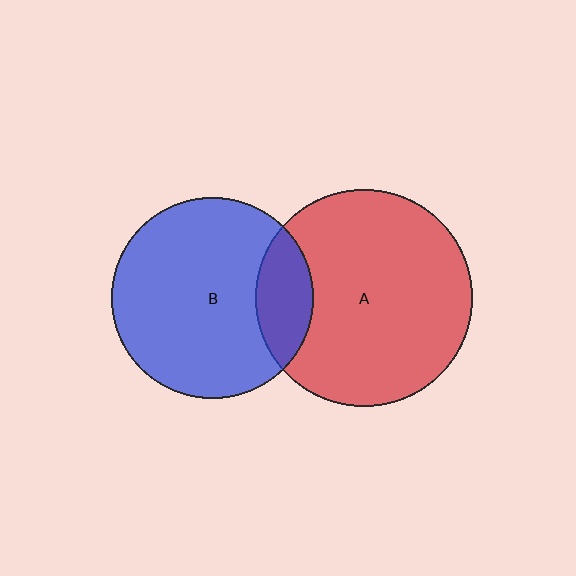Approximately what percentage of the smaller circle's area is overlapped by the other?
Approximately 20%.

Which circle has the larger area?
Circle A (red).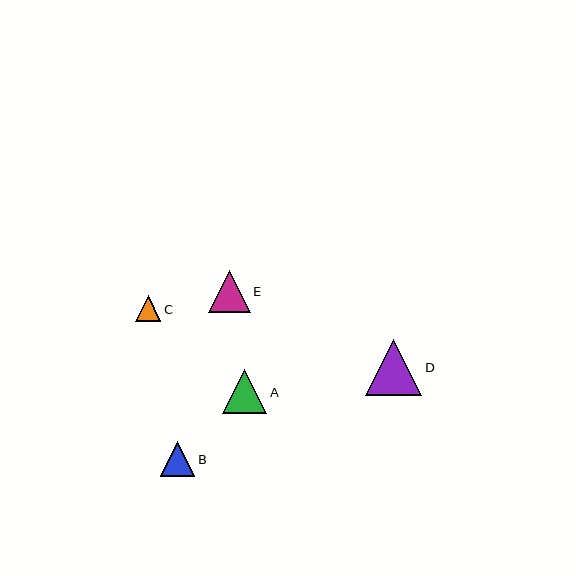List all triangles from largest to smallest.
From largest to smallest: D, A, E, B, C.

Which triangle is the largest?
Triangle D is the largest with a size of approximately 56 pixels.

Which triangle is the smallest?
Triangle C is the smallest with a size of approximately 26 pixels.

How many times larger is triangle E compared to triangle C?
Triangle E is approximately 1.6 times the size of triangle C.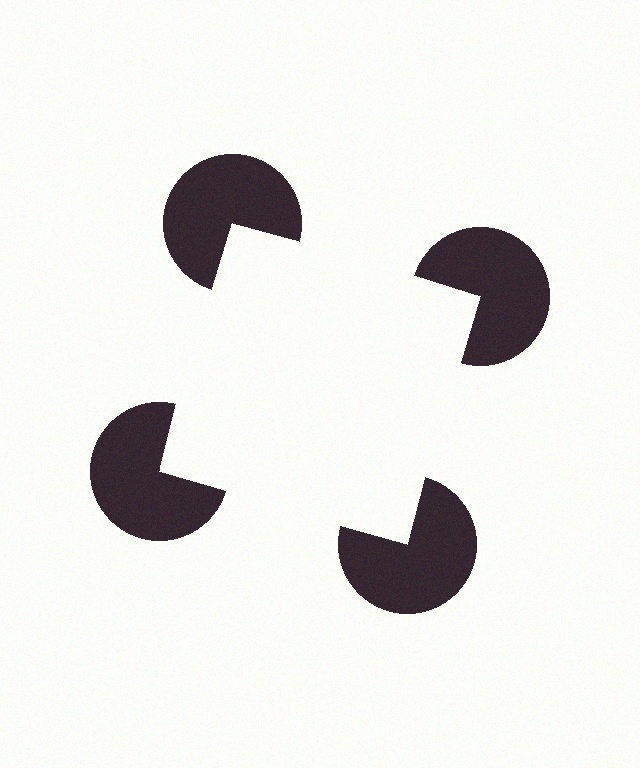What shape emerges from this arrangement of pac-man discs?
An illusory square — its edges are inferred from the aligned wedge cuts in the pac-man discs, not physically drawn.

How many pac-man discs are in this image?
There are 4 — one at each vertex of the illusory square.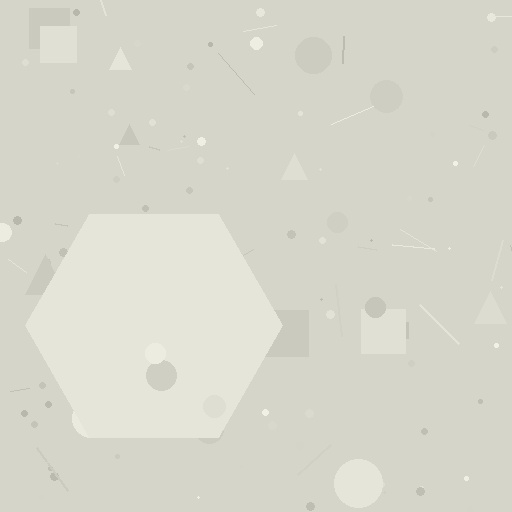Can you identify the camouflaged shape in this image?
The camouflaged shape is a hexagon.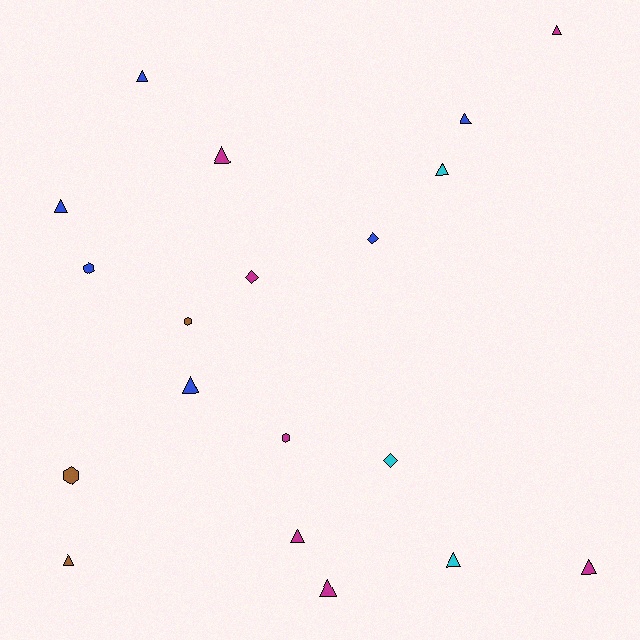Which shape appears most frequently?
Triangle, with 12 objects.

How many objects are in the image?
There are 19 objects.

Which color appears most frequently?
Magenta, with 7 objects.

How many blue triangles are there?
There are 4 blue triangles.